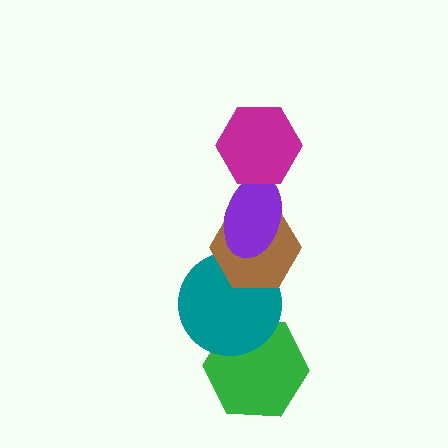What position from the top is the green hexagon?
The green hexagon is 5th from the top.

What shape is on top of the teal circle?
The brown hexagon is on top of the teal circle.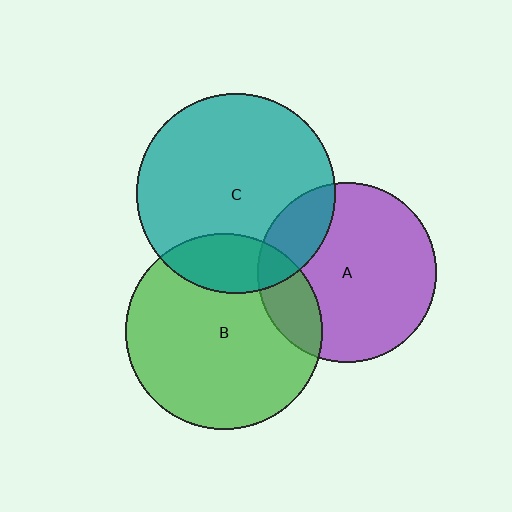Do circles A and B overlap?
Yes.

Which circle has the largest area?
Circle C (teal).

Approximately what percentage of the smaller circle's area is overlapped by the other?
Approximately 20%.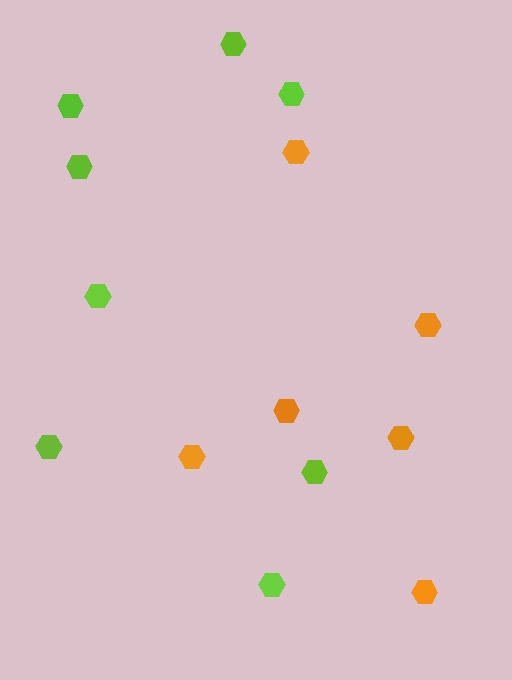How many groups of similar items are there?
There are 2 groups: one group of orange hexagons (6) and one group of lime hexagons (8).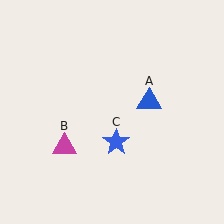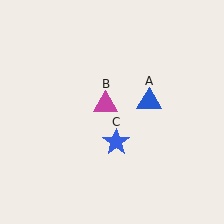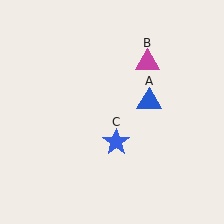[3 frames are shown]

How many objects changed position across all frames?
1 object changed position: magenta triangle (object B).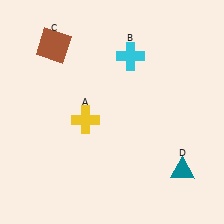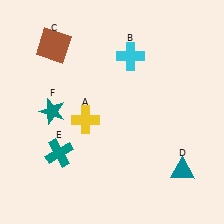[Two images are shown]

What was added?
A teal cross (E), a teal star (F) were added in Image 2.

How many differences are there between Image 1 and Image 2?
There are 2 differences between the two images.